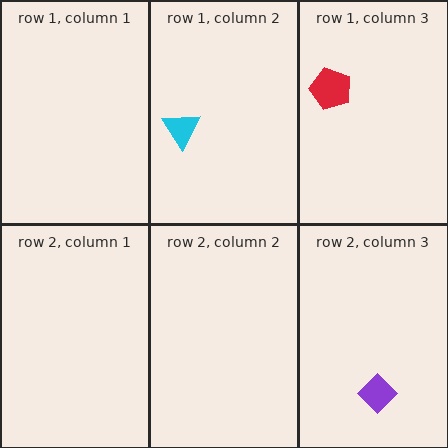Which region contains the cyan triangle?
The row 1, column 2 region.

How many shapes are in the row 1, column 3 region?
1.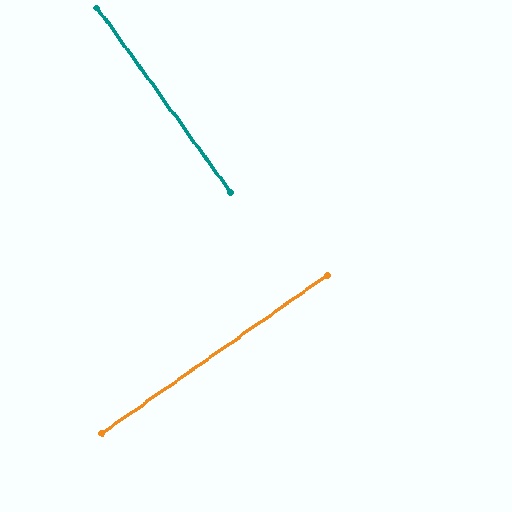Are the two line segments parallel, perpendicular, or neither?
Perpendicular — they meet at approximately 89°.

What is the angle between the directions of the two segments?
Approximately 89 degrees.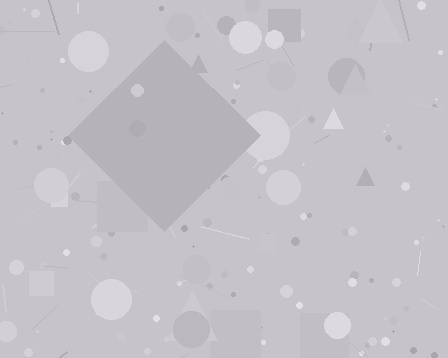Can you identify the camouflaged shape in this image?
The camouflaged shape is a diamond.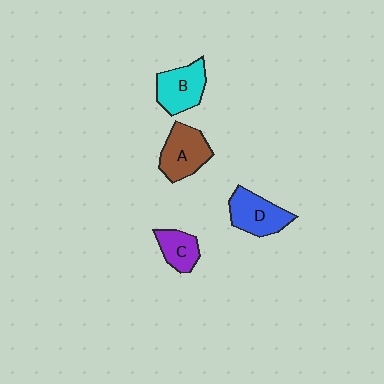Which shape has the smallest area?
Shape C (purple).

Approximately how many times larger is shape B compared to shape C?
Approximately 1.4 times.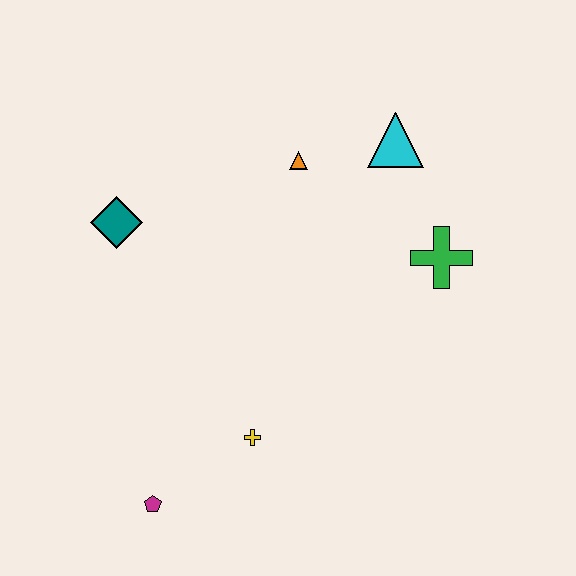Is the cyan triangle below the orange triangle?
No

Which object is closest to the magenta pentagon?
The yellow cross is closest to the magenta pentagon.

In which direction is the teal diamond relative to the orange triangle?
The teal diamond is to the left of the orange triangle.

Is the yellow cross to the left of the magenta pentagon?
No